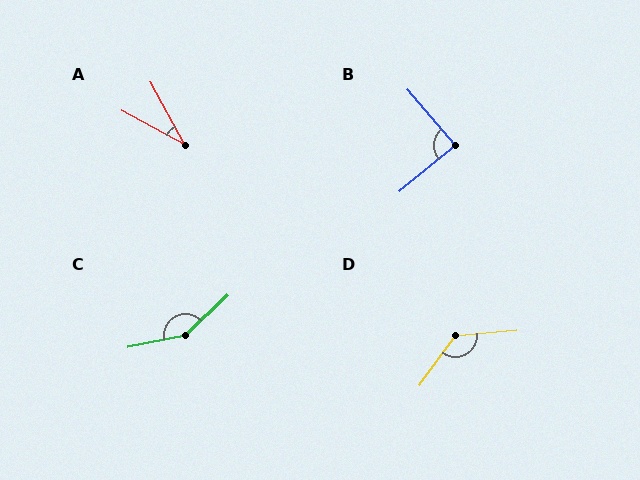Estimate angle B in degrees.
Approximately 89 degrees.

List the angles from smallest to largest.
A (33°), B (89°), D (132°), C (148°).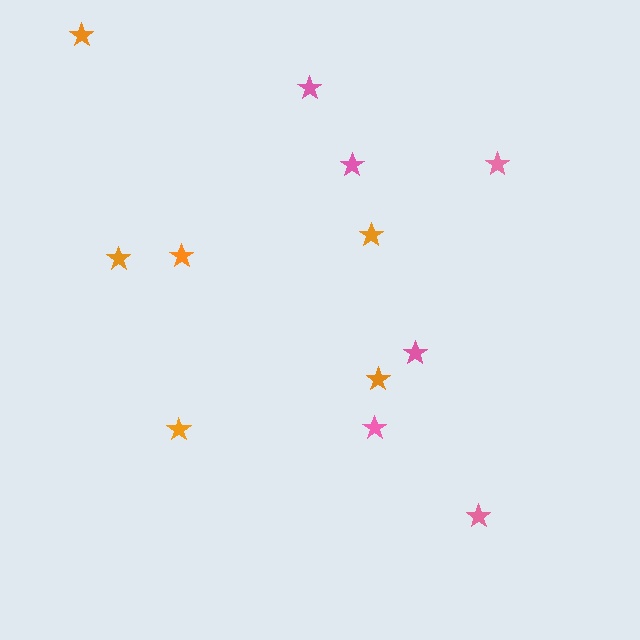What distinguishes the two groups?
There are 2 groups: one group of orange stars (6) and one group of pink stars (6).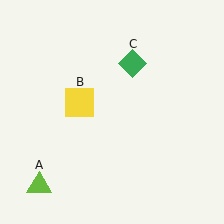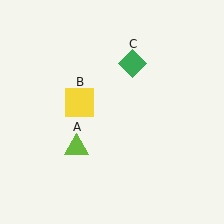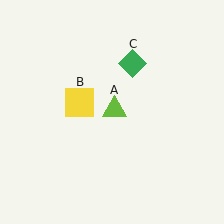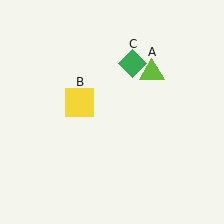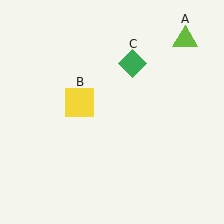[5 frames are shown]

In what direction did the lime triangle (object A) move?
The lime triangle (object A) moved up and to the right.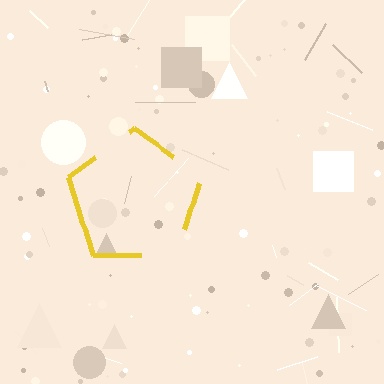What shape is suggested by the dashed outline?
The dashed outline suggests a pentagon.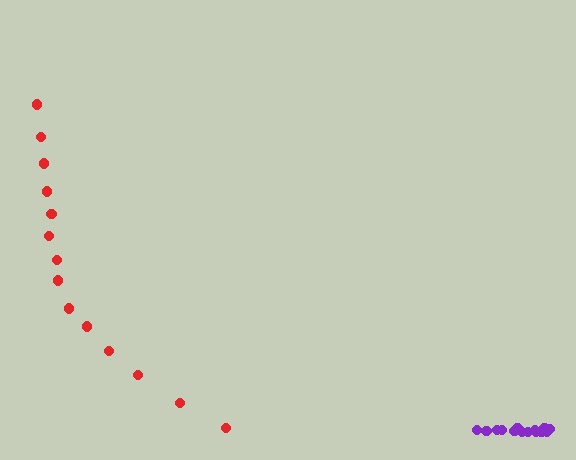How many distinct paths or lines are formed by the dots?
There are 2 distinct paths.